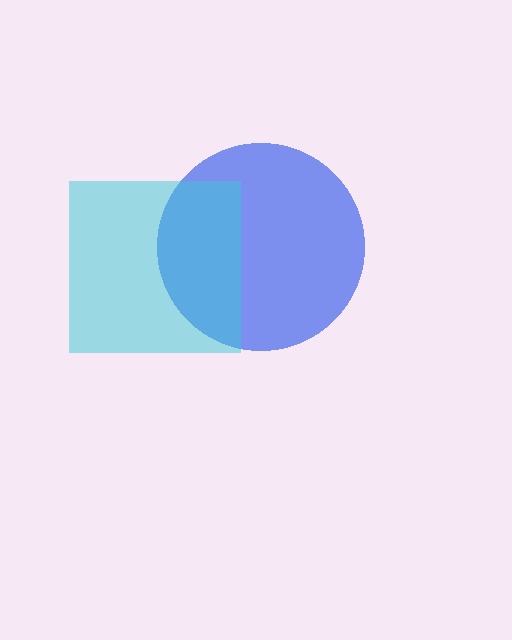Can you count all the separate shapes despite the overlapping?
Yes, there are 2 separate shapes.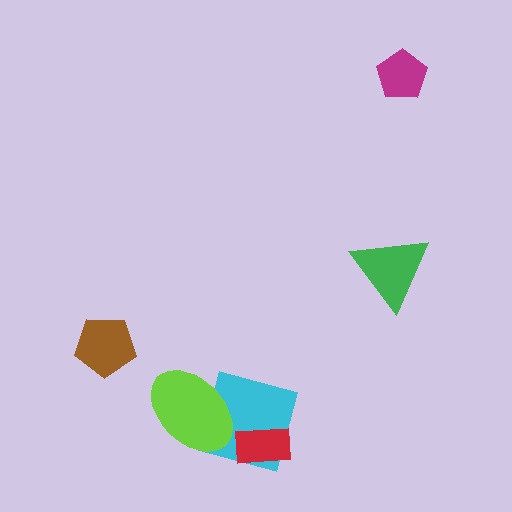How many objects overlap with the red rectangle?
1 object overlaps with the red rectangle.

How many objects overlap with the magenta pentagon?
0 objects overlap with the magenta pentagon.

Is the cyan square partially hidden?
Yes, it is partially covered by another shape.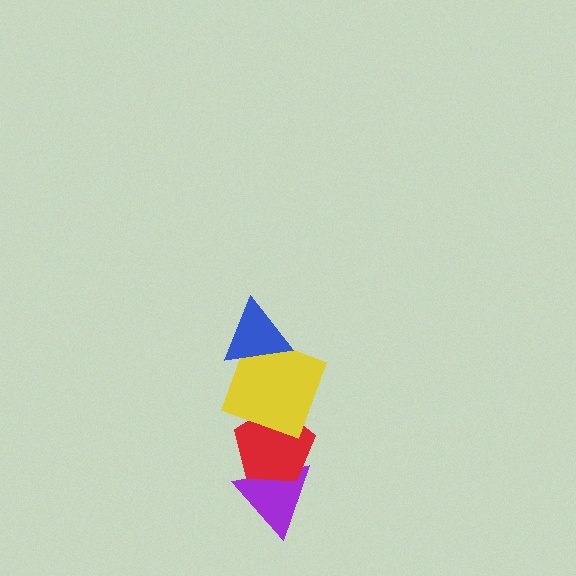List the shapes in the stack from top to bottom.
From top to bottom: the blue triangle, the yellow square, the red pentagon, the purple triangle.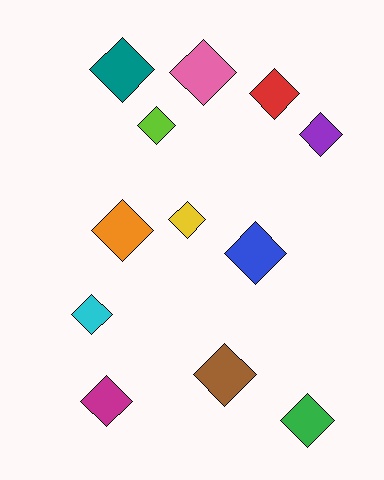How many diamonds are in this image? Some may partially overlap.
There are 12 diamonds.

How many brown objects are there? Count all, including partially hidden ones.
There is 1 brown object.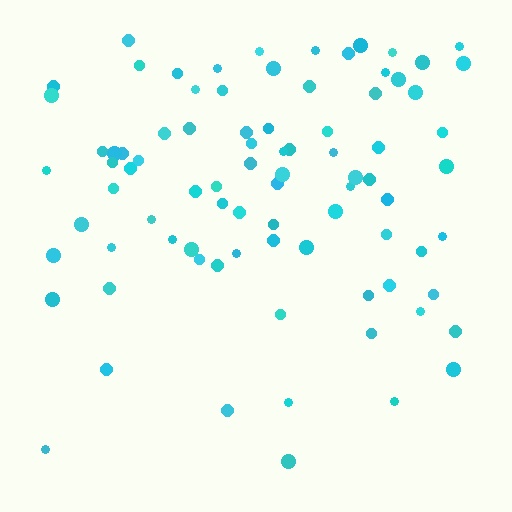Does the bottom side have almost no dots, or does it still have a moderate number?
Still a moderate number, just noticeably fewer than the top.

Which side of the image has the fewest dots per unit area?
The bottom.